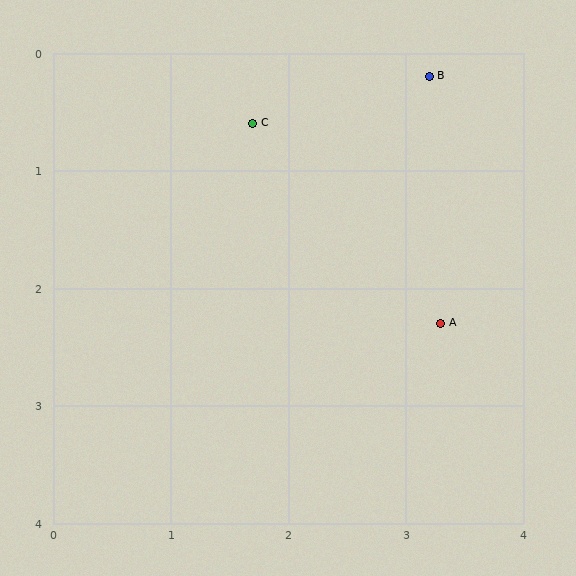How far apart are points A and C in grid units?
Points A and C are about 2.3 grid units apart.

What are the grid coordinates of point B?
Point B is at approximately (3.2, 0.2).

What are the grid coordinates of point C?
Point C is at approximately (1.7, 0.6).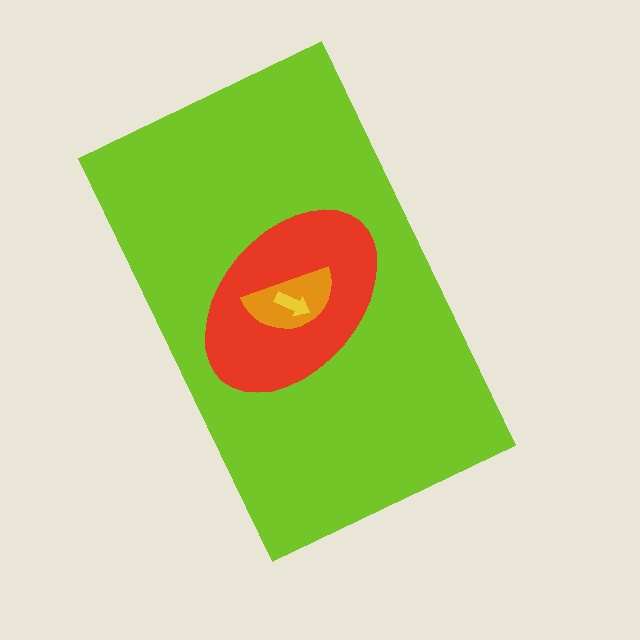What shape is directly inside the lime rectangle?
The red ellipse.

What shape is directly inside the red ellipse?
The orange semicircle.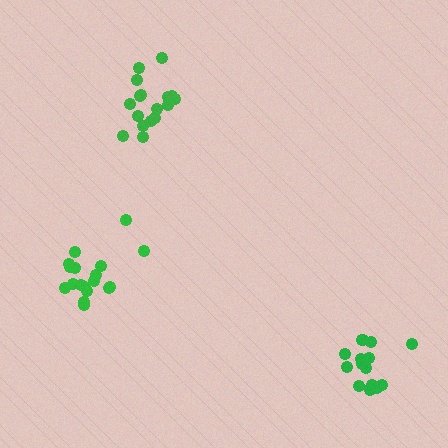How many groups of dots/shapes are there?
There are 3 groups.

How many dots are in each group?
Group 1: 18 dots, Group 2: 18 dots, Group 3: 14 dots (50 total).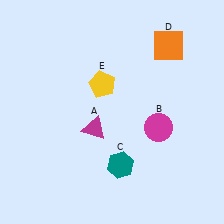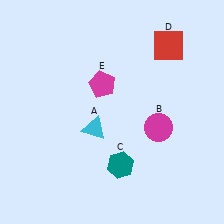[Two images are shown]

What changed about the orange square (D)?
In Image 1, D is orange. In Image 2, it changed to red.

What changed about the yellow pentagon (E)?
In Image 1, E is yellow. In Image 2, it changed to magenta.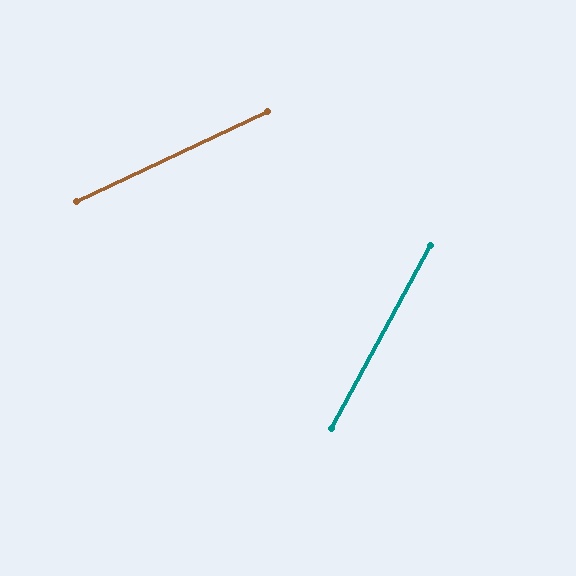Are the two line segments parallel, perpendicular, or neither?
Neither parallel nor perpendicular — they differ by about 36°.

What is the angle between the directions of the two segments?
Approximately 36 degrees.